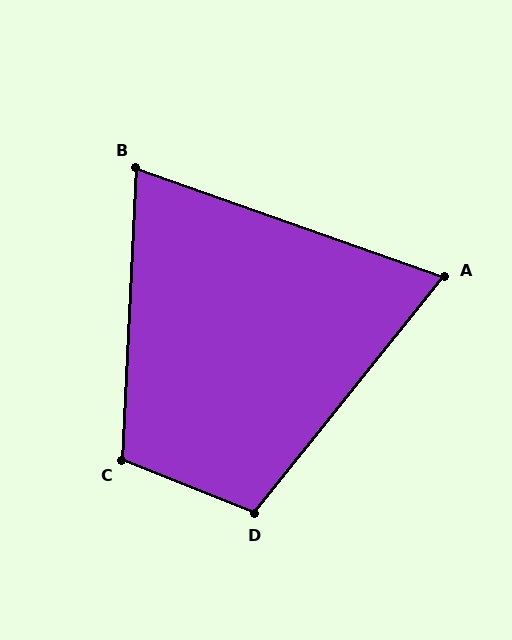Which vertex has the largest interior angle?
C, at approximately 109 degrees.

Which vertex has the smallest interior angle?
A, at approximately 71 degrees.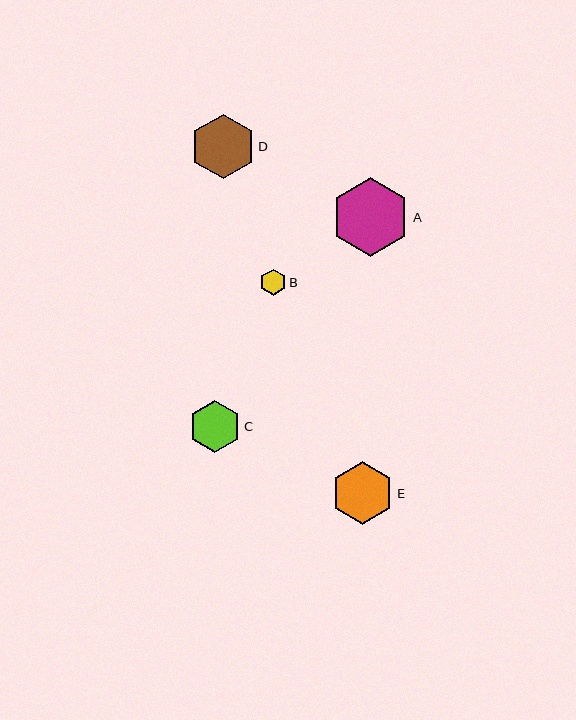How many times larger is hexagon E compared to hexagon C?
Hexagon E is approximately 1.2 times the size of hexagon C.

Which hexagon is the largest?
Hexagon A is the largest with a size of approximately 79 pixels.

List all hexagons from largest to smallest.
From largest to smallest: A, D, E, C, B.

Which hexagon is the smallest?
Hexagon B is the smallest with a size of approximately 26 pixels.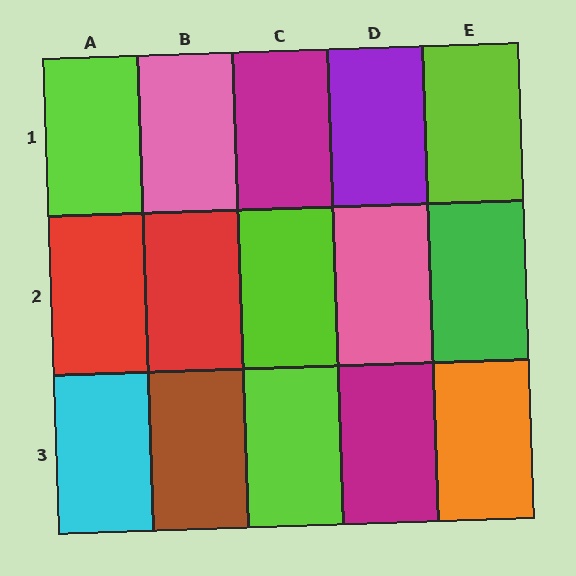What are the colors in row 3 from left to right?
Cyan, brown, lime, magenta, orange.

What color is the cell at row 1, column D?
Purple.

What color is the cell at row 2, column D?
Pink.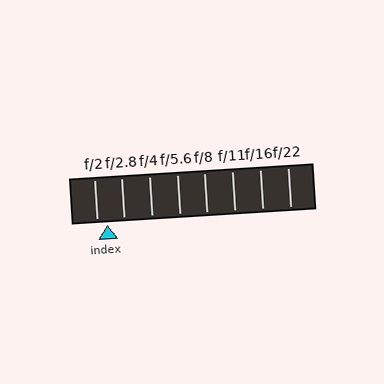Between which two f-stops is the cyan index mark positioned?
The index mark is between f/2 and f/2.8.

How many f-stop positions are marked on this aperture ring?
There are 8 f-stop positions marked.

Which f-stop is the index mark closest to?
The index mark is closest to f/2.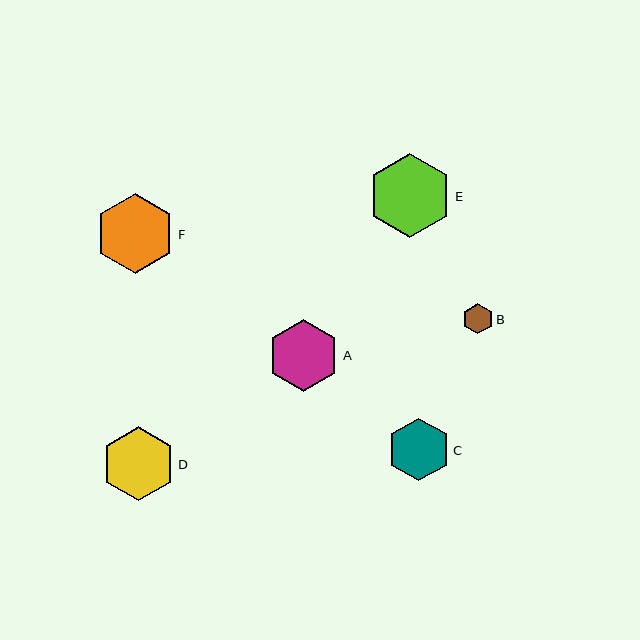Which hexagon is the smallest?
Hexagon B is the smallest with a size of approximately 30 pixels.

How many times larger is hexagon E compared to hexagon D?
Hexagon E is approximately 1.1 times the size of hexagon D.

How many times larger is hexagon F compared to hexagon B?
Hexagon F is approximately 2.6 times the size of hexagon B.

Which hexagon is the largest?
Hexagon E is the largest with a size of approximately 84 pixels.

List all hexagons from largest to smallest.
From largest to smallest: E, F, D, A, C, B.